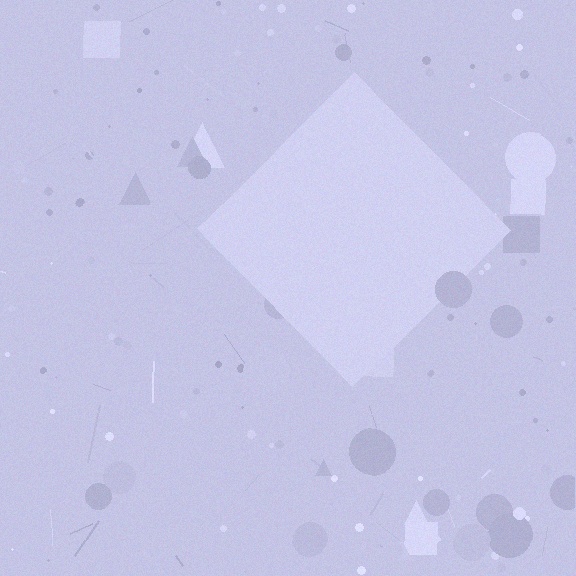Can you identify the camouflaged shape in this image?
The camouflaged shape is a diamond.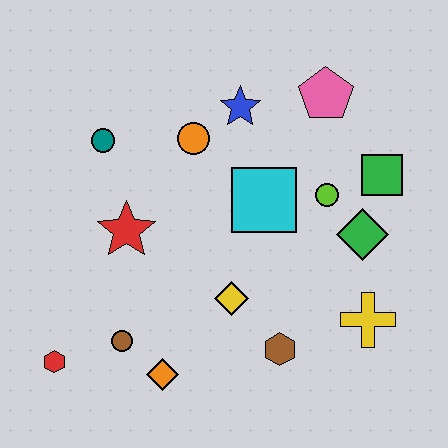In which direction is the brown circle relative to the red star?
The brown circle is below the red star.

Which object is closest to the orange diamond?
The brown circle is closest to the orange diamond.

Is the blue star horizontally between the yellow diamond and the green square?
Yes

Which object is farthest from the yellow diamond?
The pink pentagon is farthest from the yellow diamond.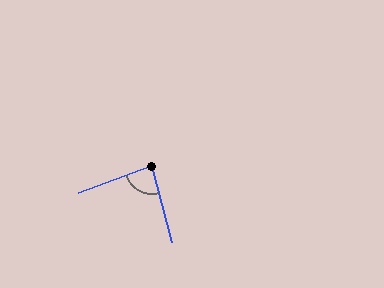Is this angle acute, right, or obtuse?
It is acute.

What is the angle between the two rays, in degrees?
Approximately 85 degrees.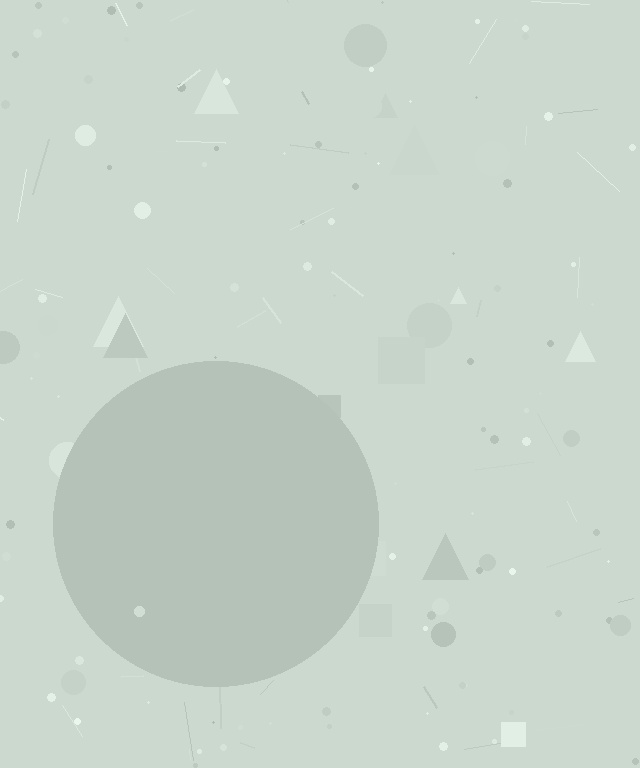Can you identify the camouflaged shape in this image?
The camouflaged shape is a circle.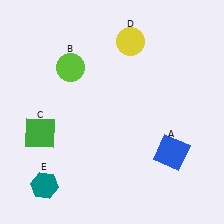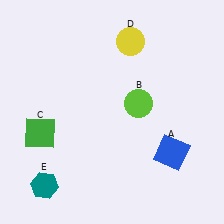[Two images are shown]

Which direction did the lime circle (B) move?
The lime circle (B) moved right.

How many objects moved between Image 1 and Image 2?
1 object moved between the two images.